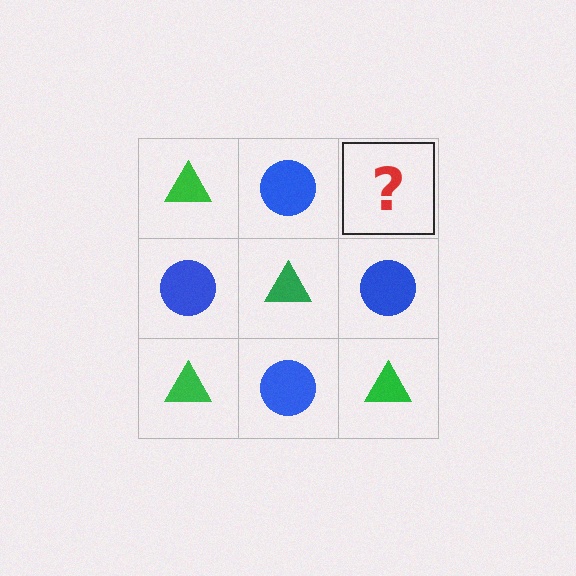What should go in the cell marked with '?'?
The missing cell should contain a green triangle.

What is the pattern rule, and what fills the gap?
The rule is that it alternates green triangle and blue circle in a checkerboard pattern. The gap should be filled with a green triangle.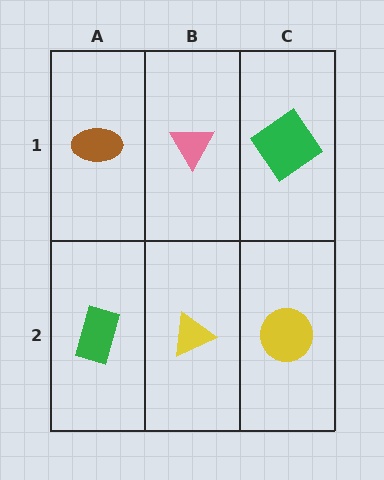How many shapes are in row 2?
3 shapes.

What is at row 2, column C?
A yellow circle.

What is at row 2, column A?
A green rectangle.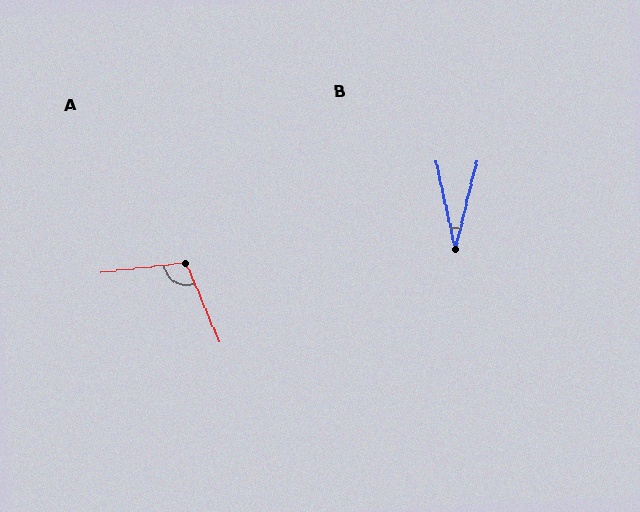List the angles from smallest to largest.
B (26°), A (107°).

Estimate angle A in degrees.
Approximately 107 degrees.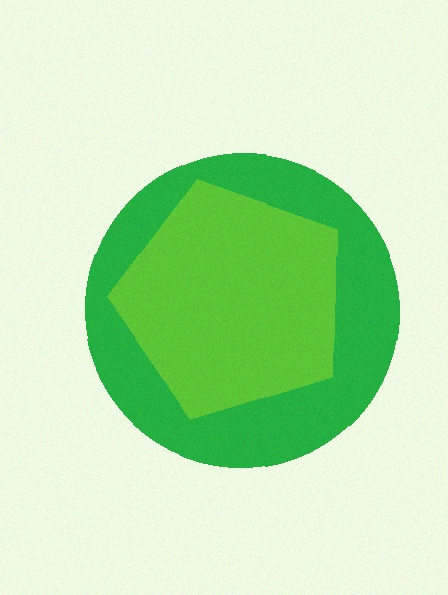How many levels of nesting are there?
2.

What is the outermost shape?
The green circle.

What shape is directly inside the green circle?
The lime pentagon.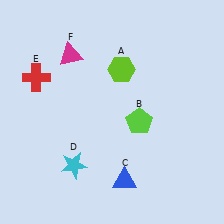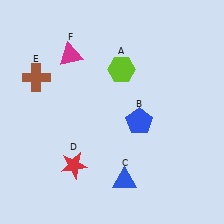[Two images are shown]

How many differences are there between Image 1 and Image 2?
There are 3 differences between the two images.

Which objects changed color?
B changed from lime to blue. D changed from cyan to red. E changed from red to brown.